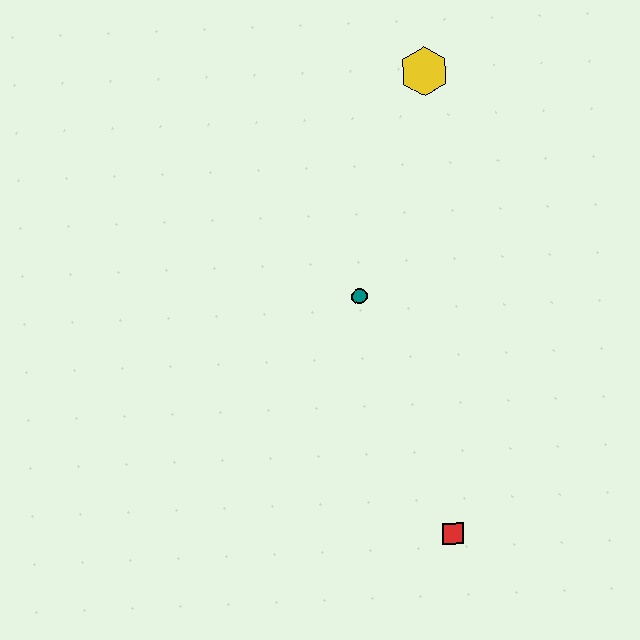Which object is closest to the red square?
The teal circle is closest to the red square.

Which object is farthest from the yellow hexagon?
The red square is farthest from the yellow hexagon.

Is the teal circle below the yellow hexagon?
Yes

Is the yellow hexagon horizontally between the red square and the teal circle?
Yes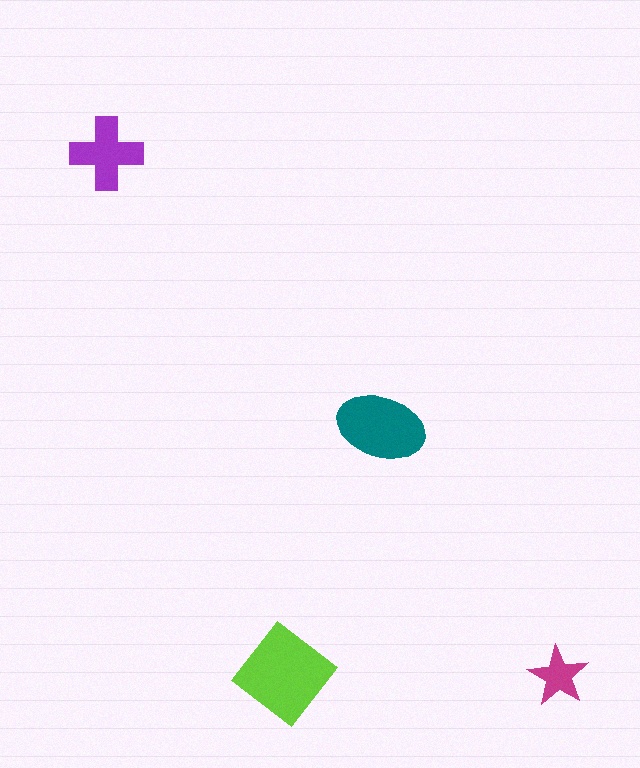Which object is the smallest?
The magenta star.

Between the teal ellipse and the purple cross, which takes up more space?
The teal ellipse.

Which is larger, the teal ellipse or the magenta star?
The teal ellipse.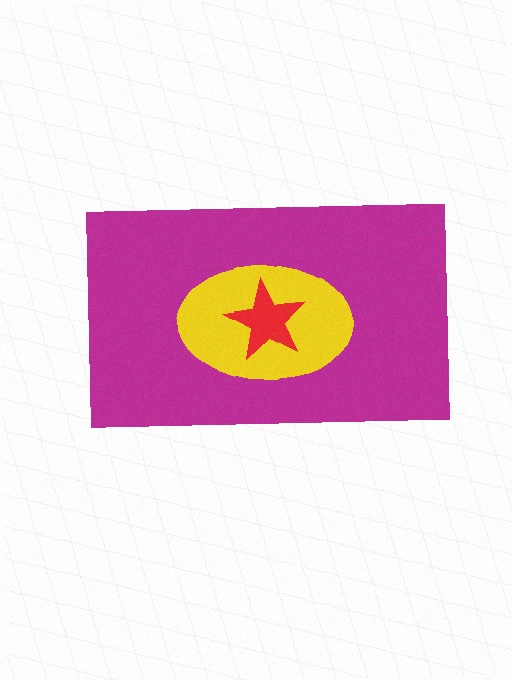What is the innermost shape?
The red star.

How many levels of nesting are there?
3.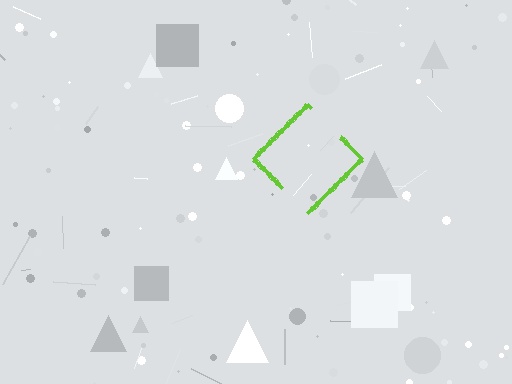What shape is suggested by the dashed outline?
The dashed outline suggests a diamond.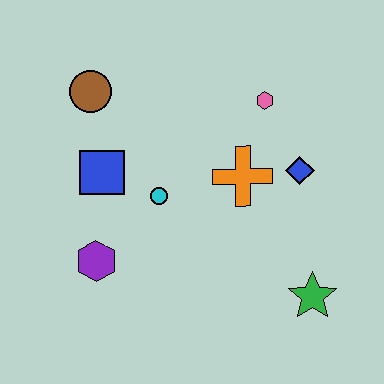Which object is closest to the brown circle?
The blue square is closest to the brown circle.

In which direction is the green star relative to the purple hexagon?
The green star is to the right of the purple hexagon.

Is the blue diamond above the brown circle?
No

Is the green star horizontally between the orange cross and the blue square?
No